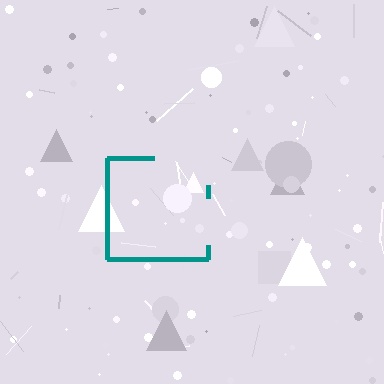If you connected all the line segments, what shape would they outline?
They would outline a square.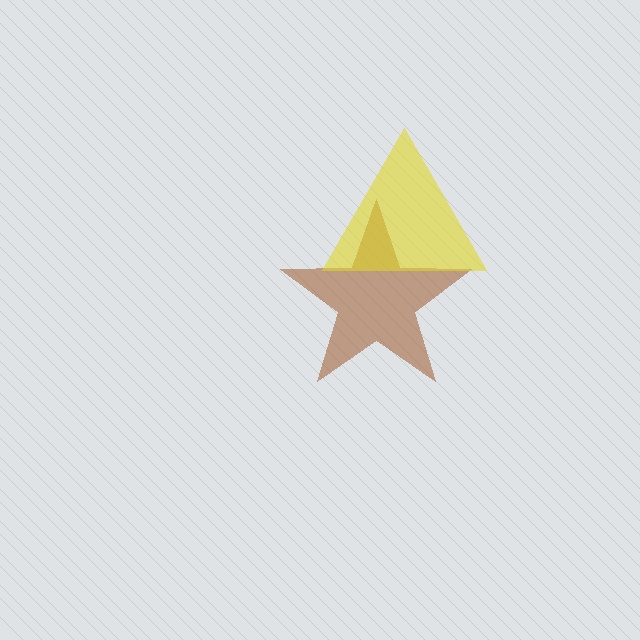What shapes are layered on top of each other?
The layered shapes are: a brown star, a yellow triangle.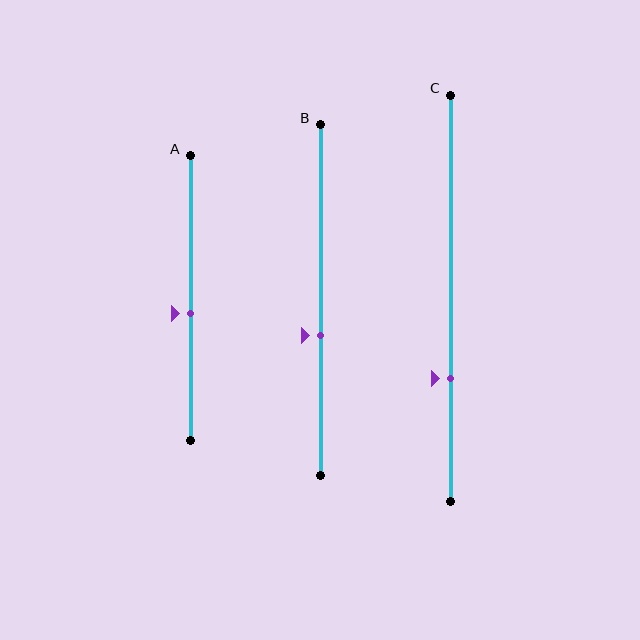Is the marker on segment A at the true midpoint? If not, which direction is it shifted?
No, the marker on segment A is shifted downward by about 5% of the segment length.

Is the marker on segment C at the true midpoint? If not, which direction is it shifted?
No, the marker on segment C is shifted downward by about 20% of the segment length.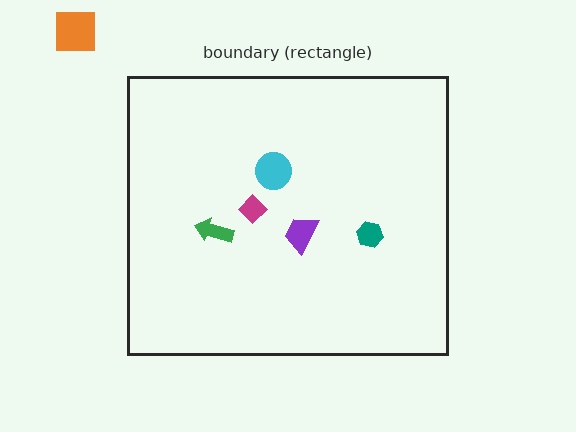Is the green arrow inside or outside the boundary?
Inside.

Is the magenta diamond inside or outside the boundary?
Inside.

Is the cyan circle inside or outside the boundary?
Inside.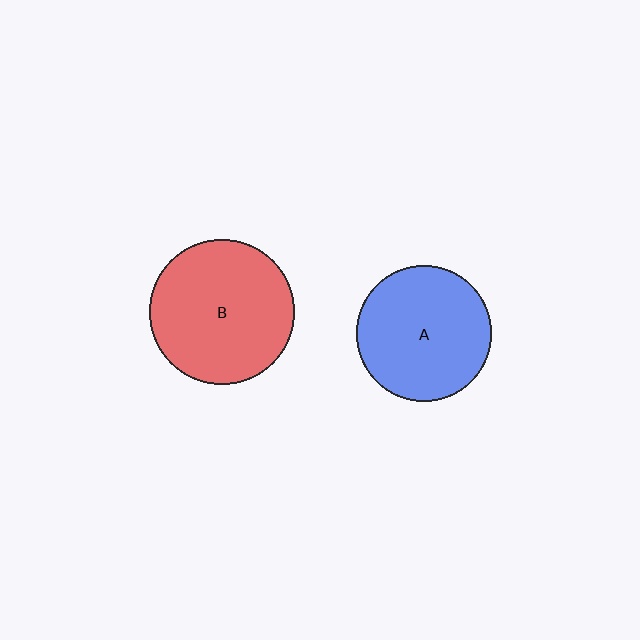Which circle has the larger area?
Circle B (red).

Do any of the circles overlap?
No, none of the circles overlap.